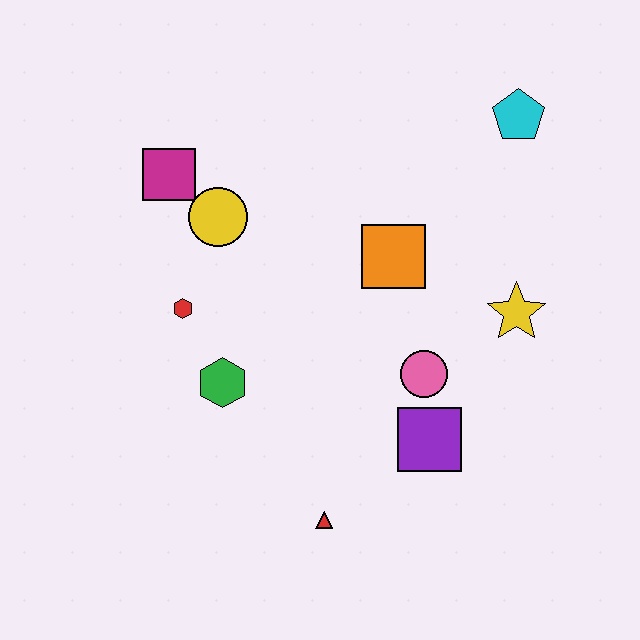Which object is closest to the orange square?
The pink circle is closest to the orange square.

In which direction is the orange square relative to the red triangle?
The orange square is above the red triangle.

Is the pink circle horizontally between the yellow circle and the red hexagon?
No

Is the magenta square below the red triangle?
No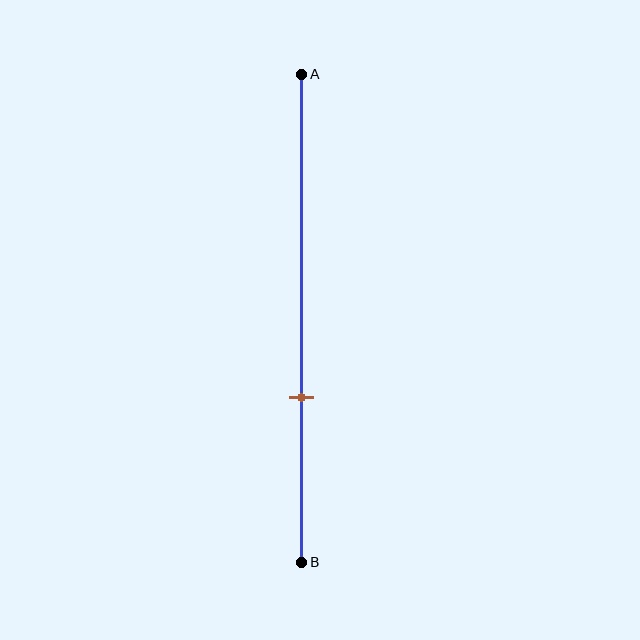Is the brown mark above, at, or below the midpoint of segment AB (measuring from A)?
The brown mark is below the midpoint of segment AB.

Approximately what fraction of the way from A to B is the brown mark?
The brown mark is approximately 65% of the way from A to B.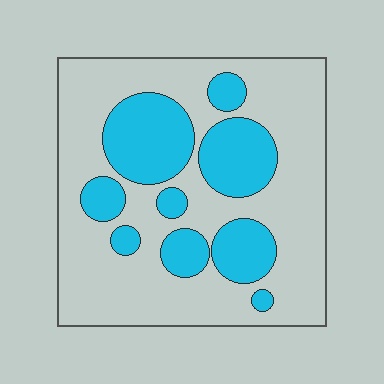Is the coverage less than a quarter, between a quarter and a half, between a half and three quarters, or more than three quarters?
Between a quarter and a half.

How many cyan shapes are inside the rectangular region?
9.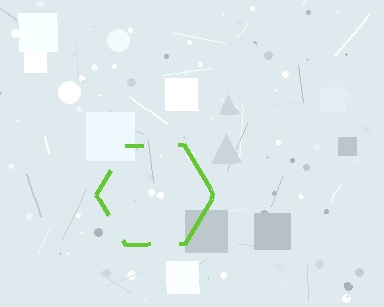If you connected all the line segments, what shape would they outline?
They would outline a hexagon.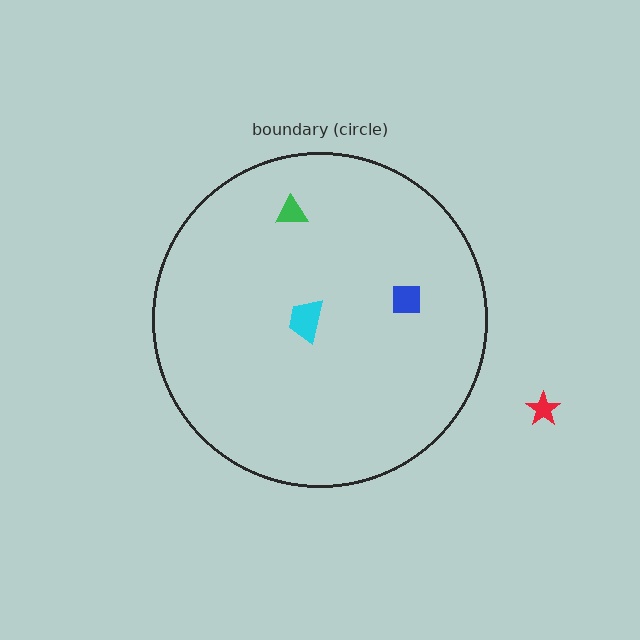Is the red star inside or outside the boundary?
Outside.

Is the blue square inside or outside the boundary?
Inside.